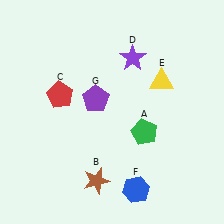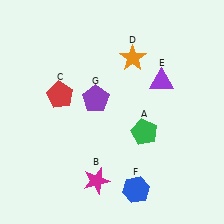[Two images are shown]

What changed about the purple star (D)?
In Image 1, D is purple. In Image 2, it changed to orange.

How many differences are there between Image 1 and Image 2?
There are 3 differences between the two images.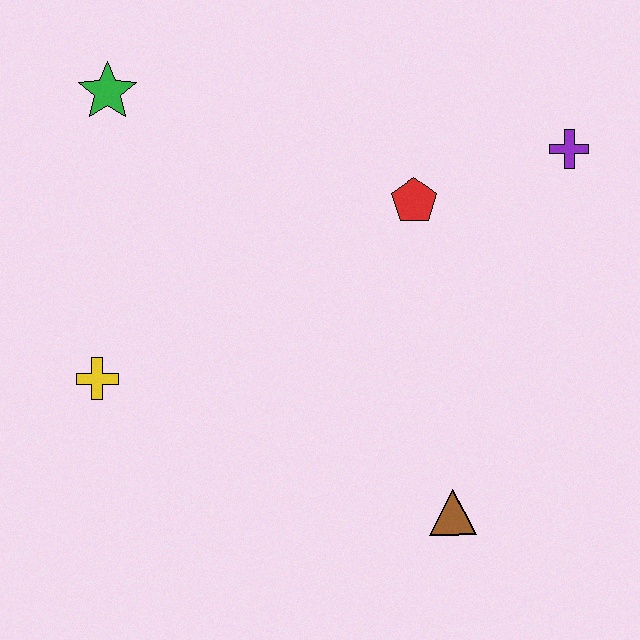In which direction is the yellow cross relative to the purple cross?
The yellow cross is to the left of the purple cross.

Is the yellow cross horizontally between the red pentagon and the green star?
No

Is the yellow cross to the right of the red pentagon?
No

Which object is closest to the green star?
The yellow cross is closest to the green star.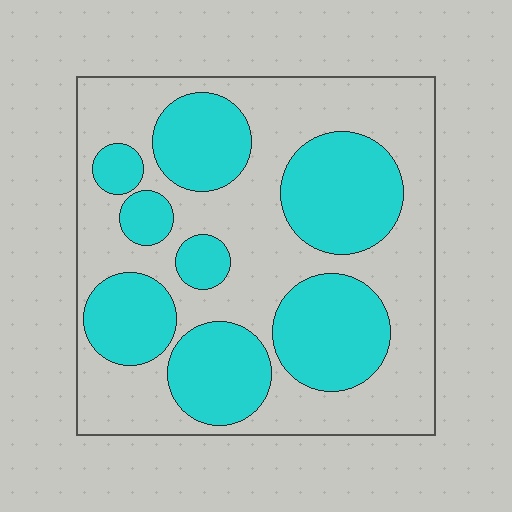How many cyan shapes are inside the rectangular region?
8.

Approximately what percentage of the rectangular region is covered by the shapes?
Approximately 40%.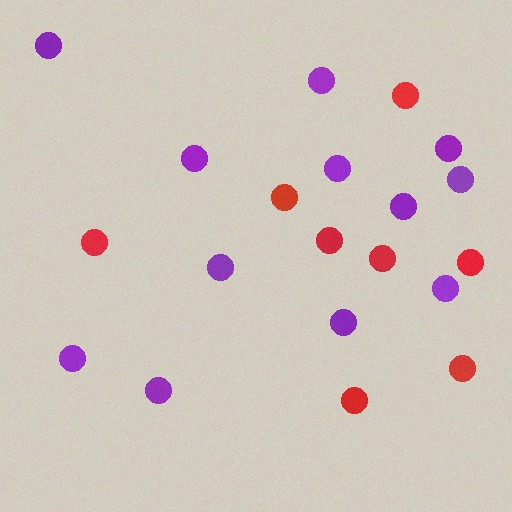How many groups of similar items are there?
There are 2 groups: one group of red circles (8) and one group of purple circles (12).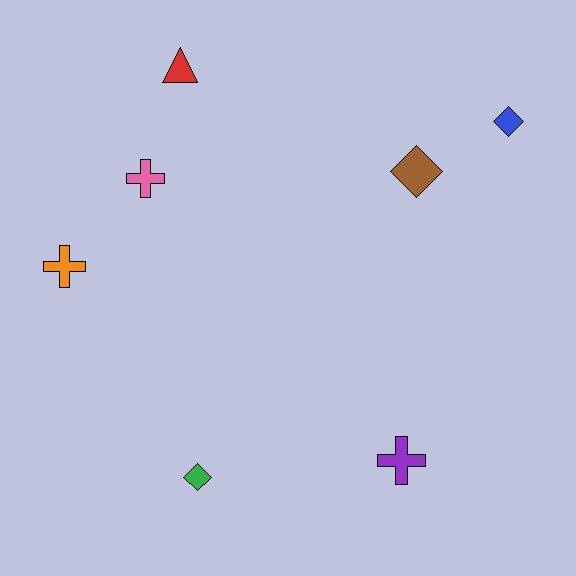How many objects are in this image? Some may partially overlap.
There are 7 objects.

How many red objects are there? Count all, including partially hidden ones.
There is 1 red object.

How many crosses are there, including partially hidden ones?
There are 3 crosses.